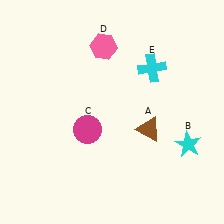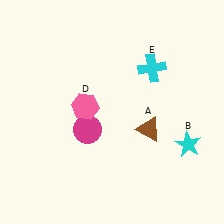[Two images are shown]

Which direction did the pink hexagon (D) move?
The pink hexagon (D) moved down.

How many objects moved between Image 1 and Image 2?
1 object moved between the two images.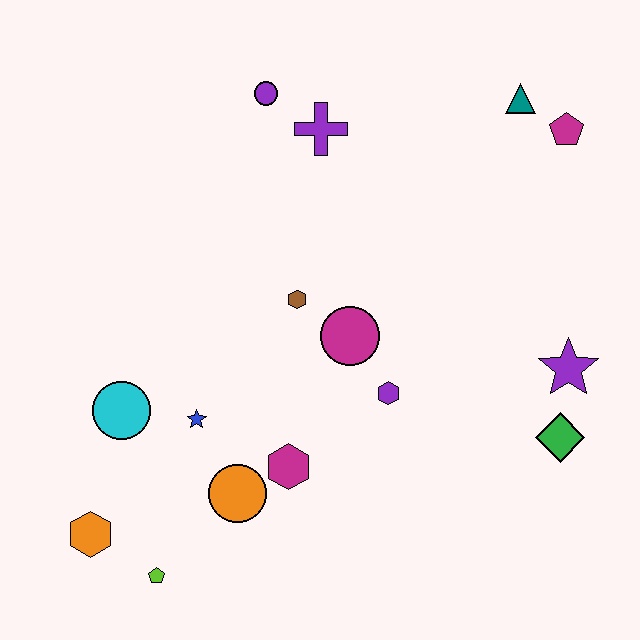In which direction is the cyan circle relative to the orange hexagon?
The cyan circle is above the orange hexagon.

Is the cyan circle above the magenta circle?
No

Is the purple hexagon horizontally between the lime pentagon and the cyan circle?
No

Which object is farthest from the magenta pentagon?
The orange hexagon is farthest from the magenta pentagon.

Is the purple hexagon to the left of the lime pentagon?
No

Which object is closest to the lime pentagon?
The orange hexagon is closest to the lime pentagon.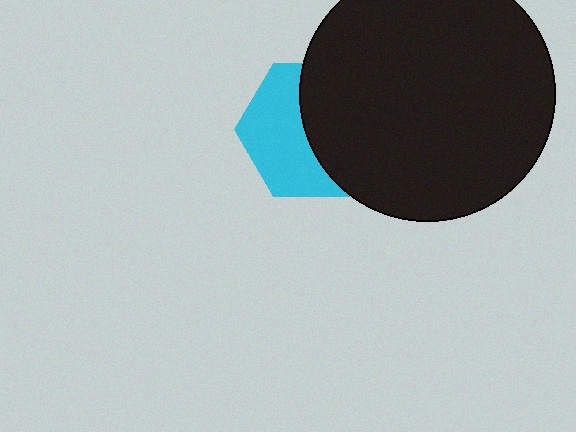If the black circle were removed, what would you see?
You would see the complete cyan hexagon.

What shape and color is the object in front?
The object in front is a black circle.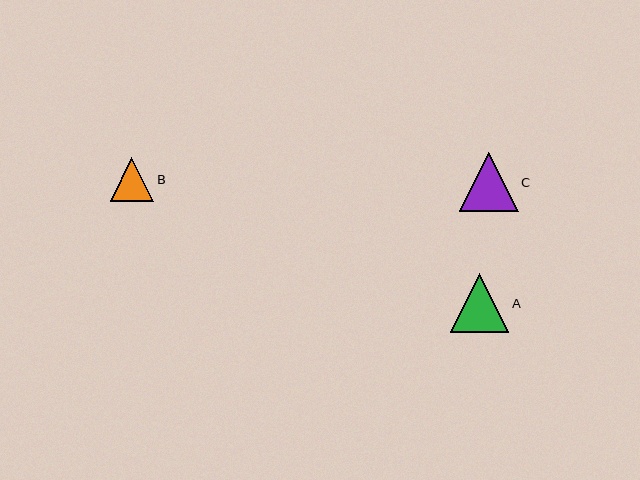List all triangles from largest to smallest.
From largest to smallest: C, A, B.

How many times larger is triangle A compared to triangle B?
Triangle A is approximately 1.3 times the size of triangle B.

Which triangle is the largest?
Triangle C is the largest with a size of approximately 59 pixels.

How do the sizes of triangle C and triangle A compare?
Triangle C and triangle A are approximately the same size.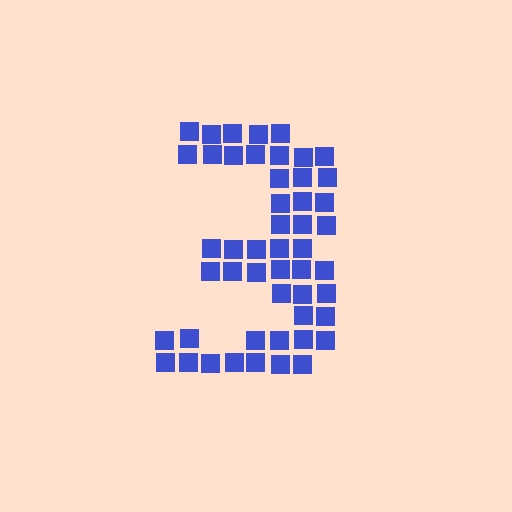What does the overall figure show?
The overall figure shows the digit 3.